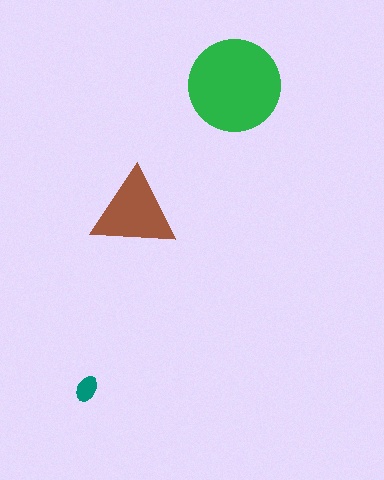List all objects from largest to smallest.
The green circle, the brown triangle, the teal ellipse.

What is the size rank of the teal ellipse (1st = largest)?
3rd.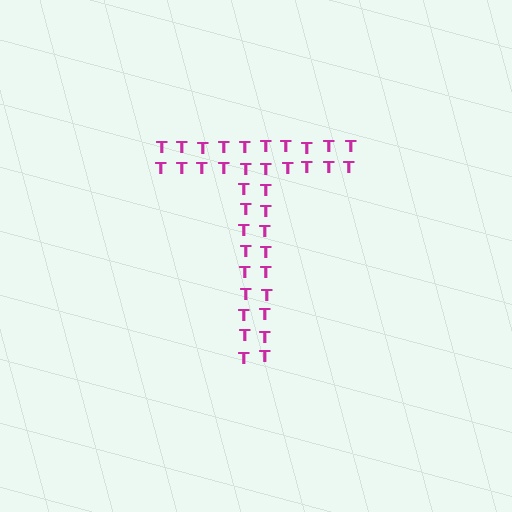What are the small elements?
The small elements are letter T's.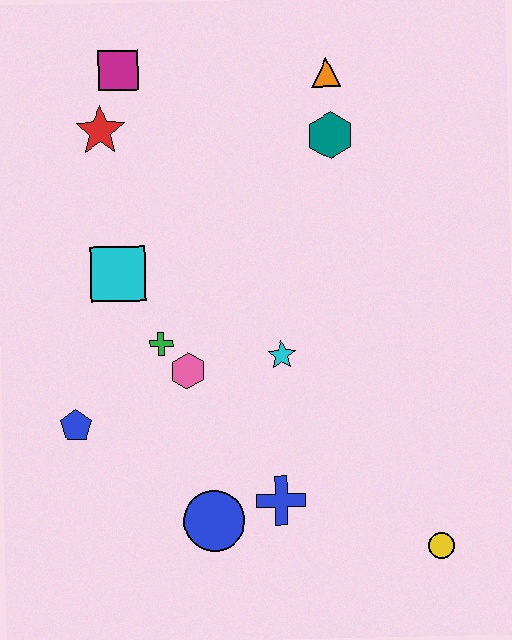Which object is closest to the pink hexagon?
The green cross is closest to the pink hexagon.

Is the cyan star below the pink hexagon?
No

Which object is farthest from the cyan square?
The yellow circle is farthest from the cyan square.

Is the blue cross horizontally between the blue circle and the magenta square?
No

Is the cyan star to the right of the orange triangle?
No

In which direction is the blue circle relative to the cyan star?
The blue circle is below the cyan star.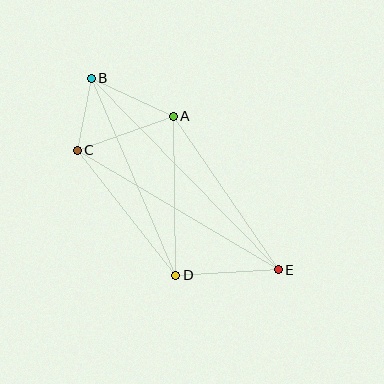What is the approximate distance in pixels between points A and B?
The distance between A and B is approximately 90 pixels.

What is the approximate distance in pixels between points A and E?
The distance between A and E is approximately 186 pixels.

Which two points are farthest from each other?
Points B and E are farthest from each other.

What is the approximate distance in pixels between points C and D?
The distance between C and D is approximately 160 pixels.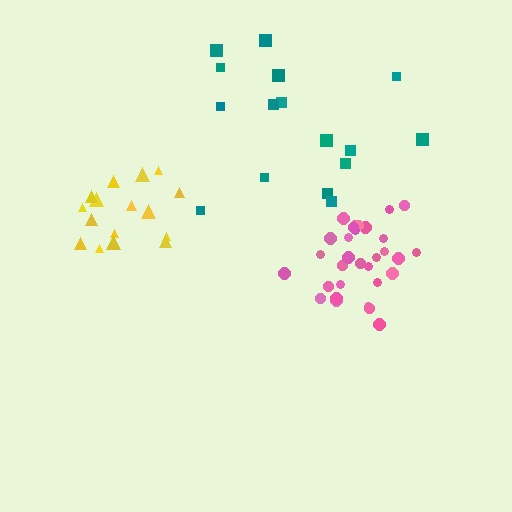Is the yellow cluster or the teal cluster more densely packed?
Yellow.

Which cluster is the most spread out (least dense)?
Teal.